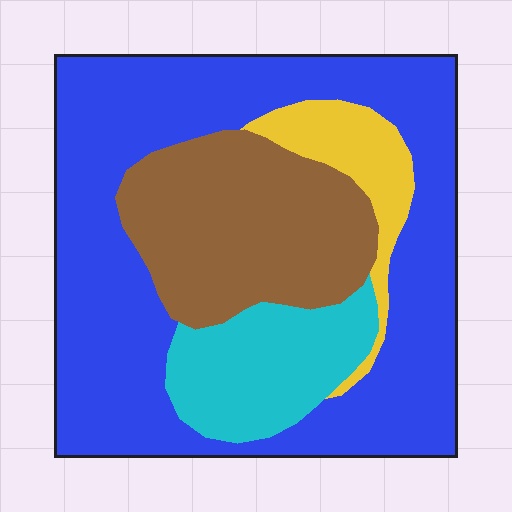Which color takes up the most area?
Blue, at roughly 55%.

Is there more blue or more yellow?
Blue.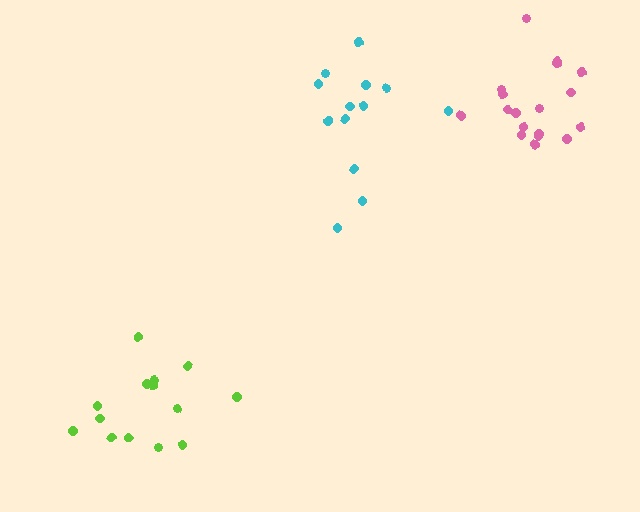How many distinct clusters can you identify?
There are 3 distinct clusters.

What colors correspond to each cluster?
The clusters are colored: cyan, pink, lime.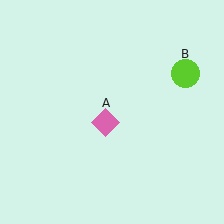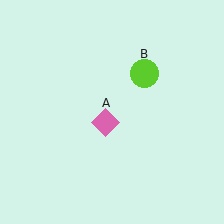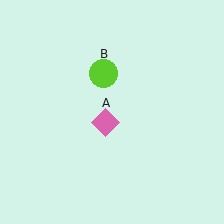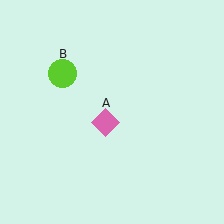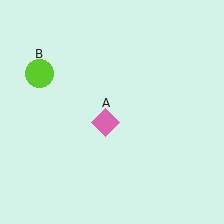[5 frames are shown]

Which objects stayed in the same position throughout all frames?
Pink diamond (object A) remained stationary.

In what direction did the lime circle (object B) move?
The lime circle (object B) moved left.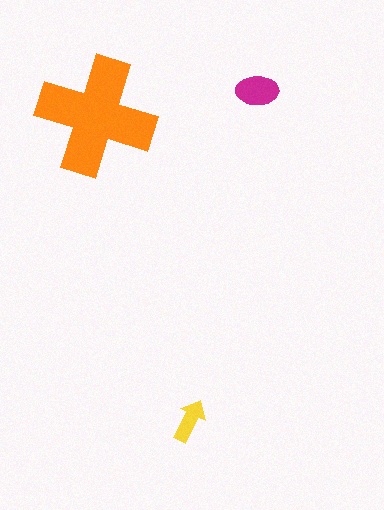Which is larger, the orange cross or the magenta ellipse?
The orange cross.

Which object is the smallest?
The yellow arrow.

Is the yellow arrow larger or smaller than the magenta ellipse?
Smaller.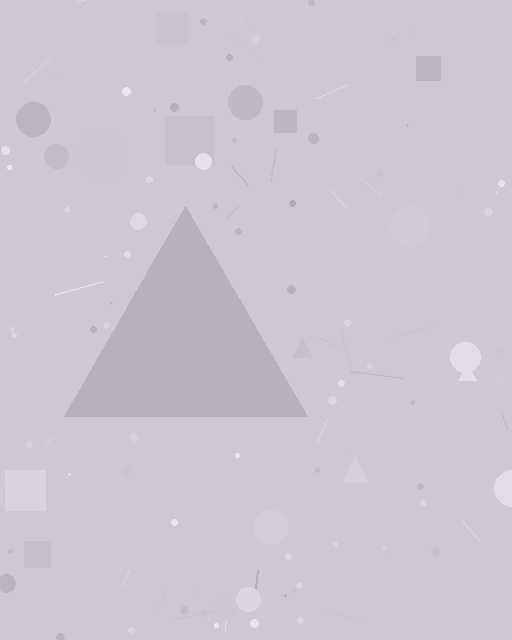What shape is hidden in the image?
A triangle is hidden in the image.